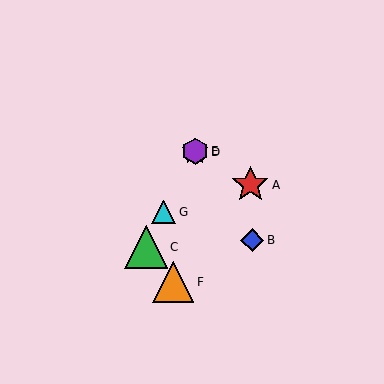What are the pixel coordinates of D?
Object D is at (195, 152).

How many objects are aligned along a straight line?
4 objects (C, D, E, G) are aligned along a straight line.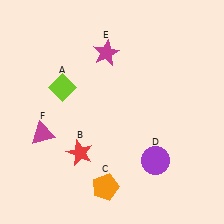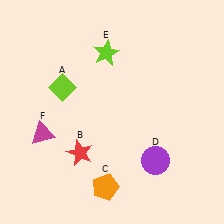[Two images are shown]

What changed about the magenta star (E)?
In Image 1, E is magenta. In Image 2, it changed to lime.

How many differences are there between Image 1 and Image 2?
There is 1 difference between the two images.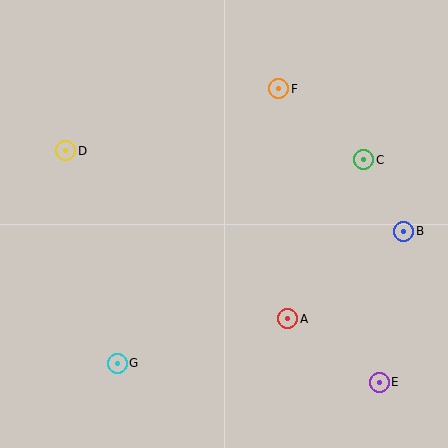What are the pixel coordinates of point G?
Point G is at (117, 363).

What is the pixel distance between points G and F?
The distance between G and F is 318 pixels.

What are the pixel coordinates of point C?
Point C is at (364, 160).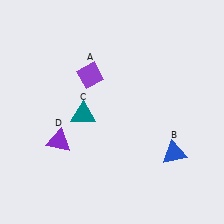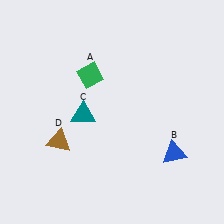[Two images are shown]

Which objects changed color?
A changed from purple to green. D changed from purple to brown.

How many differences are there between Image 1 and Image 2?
There are 2 differences between the two images.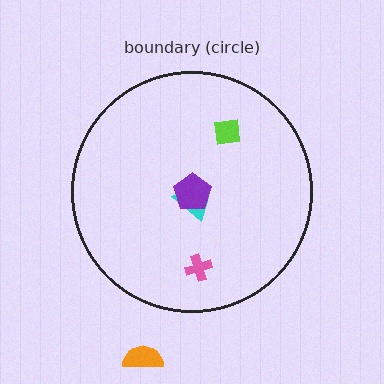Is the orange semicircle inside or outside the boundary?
Outside.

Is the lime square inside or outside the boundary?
Inside.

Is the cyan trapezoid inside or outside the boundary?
Inside.